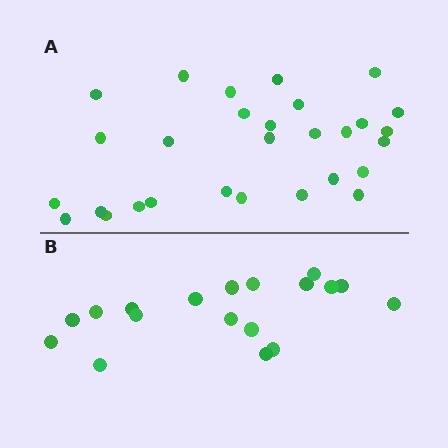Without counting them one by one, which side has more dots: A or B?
Region A (the top region) has more dots.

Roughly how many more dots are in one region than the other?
Region A has roughly 12 or so more dots than region B.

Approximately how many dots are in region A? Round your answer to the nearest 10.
About 30 dots. (The exact count is 29, which rounds to 30.)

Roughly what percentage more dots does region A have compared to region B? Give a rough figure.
About 60% more.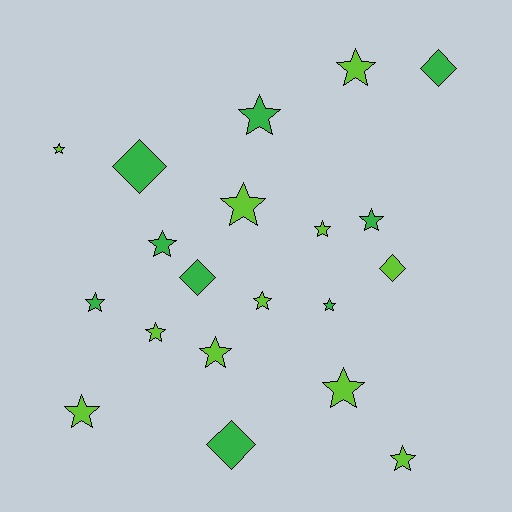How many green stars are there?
There are 5 green stars.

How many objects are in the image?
There are 20 objects.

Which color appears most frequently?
Lime, with 11 objects.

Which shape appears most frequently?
Star, with 15 objects.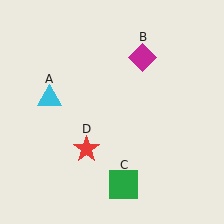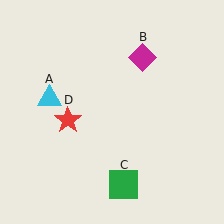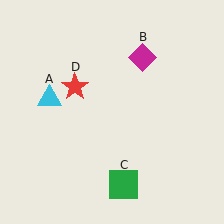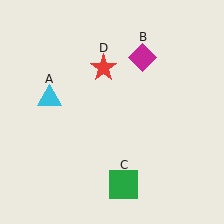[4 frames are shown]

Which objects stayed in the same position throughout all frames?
Cyan triangle (object A) and magenta diamond (object B) and green square (object C) remained stationary.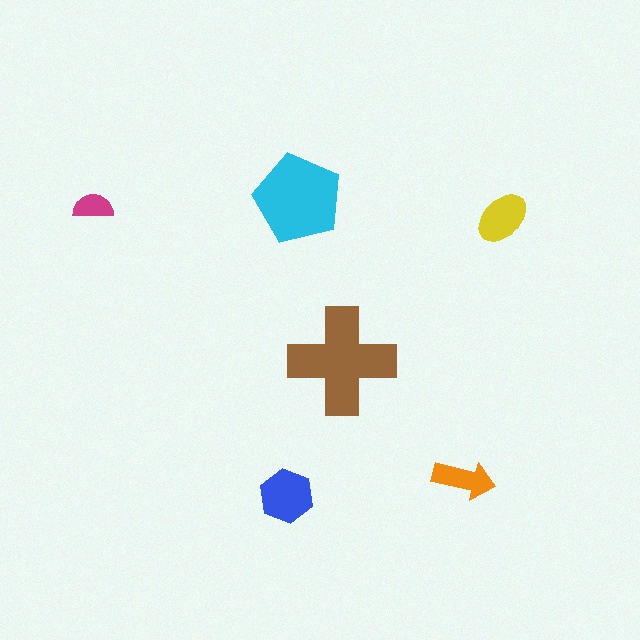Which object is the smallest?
The magenta semicircle.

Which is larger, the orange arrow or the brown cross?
The brown cross.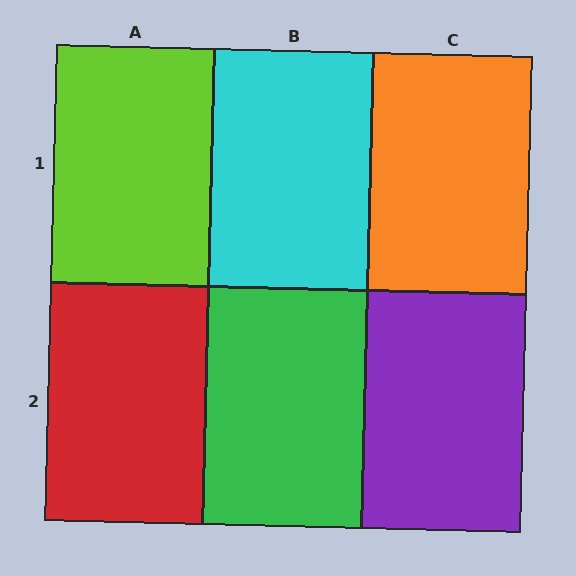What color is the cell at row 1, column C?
Orange.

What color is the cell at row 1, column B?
Cyan.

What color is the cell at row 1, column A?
Lime.